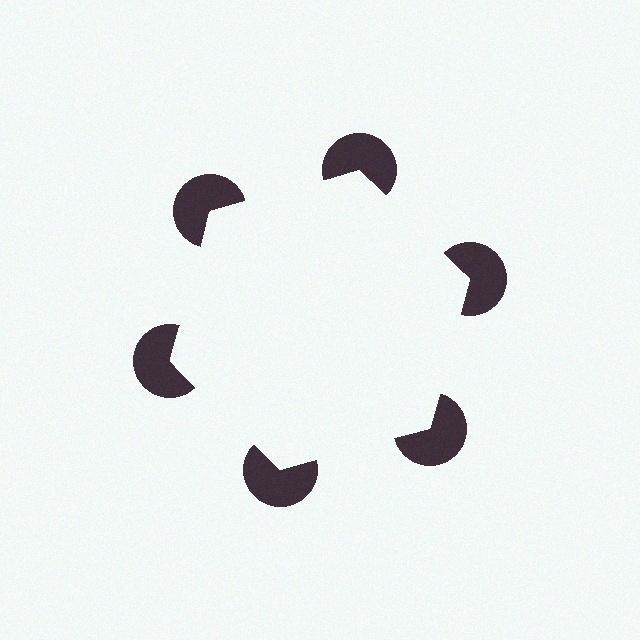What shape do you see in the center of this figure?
An illusory hexagon — its edges are inferred from the aligned wedge cuts in the pac-man discs, not physically drawn.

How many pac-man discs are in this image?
There are 6 — one at each vertex of the illusory hexagon.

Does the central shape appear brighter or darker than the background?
It typically appears slightly brighter than the background, even though no actual brightness change is drawn.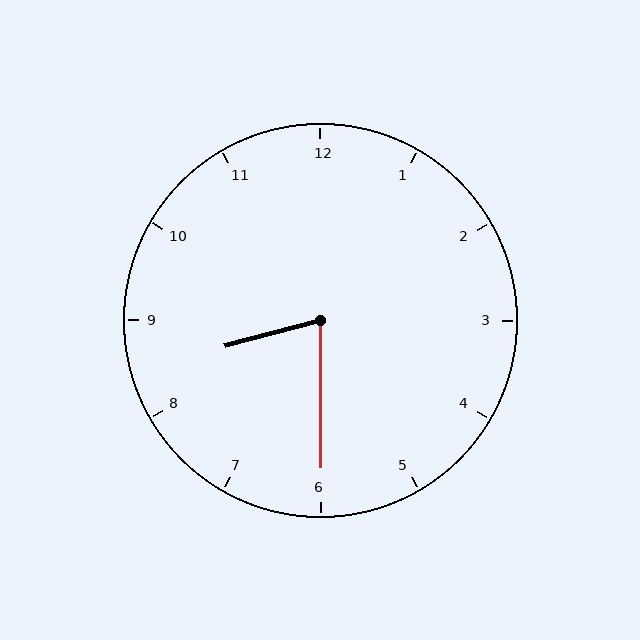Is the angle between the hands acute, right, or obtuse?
It is acute.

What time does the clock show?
8:30.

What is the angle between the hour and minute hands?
Approximately 75 degrees.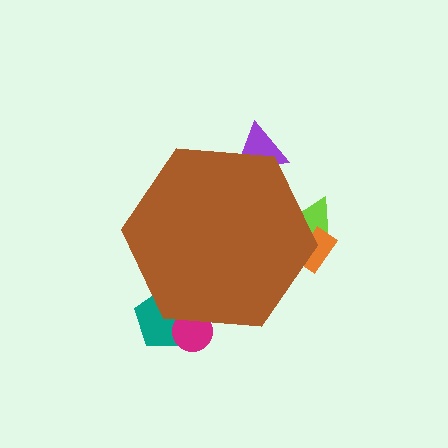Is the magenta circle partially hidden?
Yes, the magenta circle is partially hidden behind the brown hexagon.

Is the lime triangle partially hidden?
Yes, the lime triangle is partially hidden behind the brown hexagon.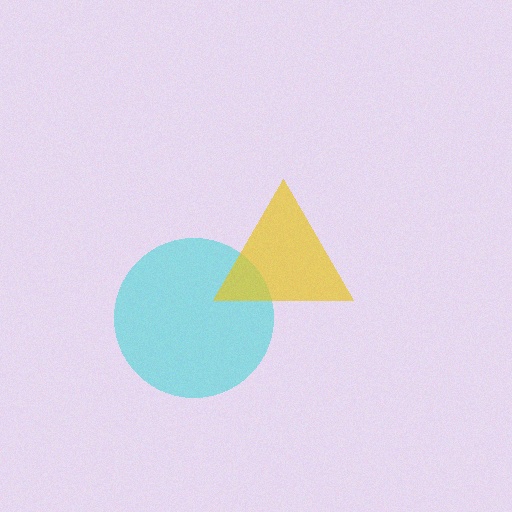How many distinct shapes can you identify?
There are 2 distinct shapes: a cyan circle, a yellow triangle.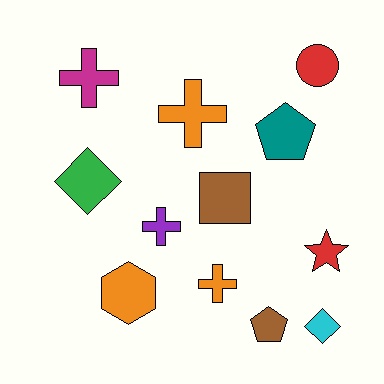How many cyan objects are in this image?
There is 1 cyan object.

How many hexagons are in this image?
There is 1 hexagon.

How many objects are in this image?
There are 12 objects.